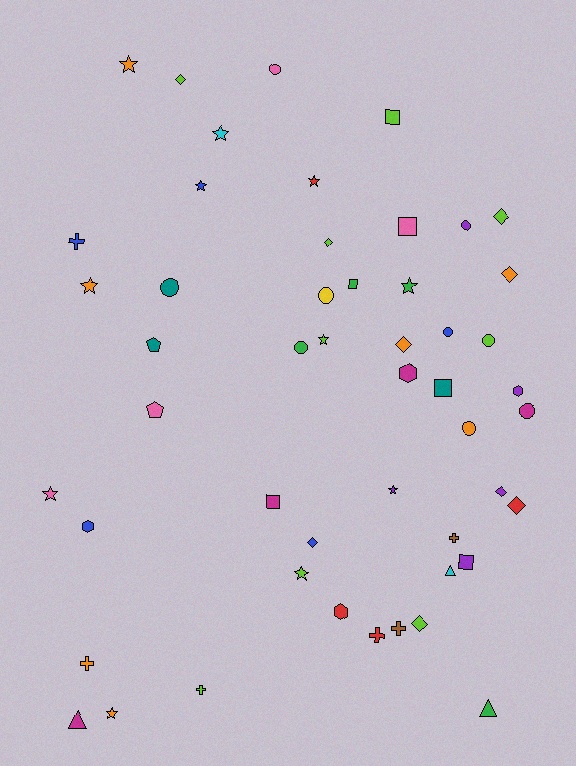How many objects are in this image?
There are 50 objects.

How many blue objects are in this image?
There are 5 blue objects.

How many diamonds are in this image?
There are 9 diamonds.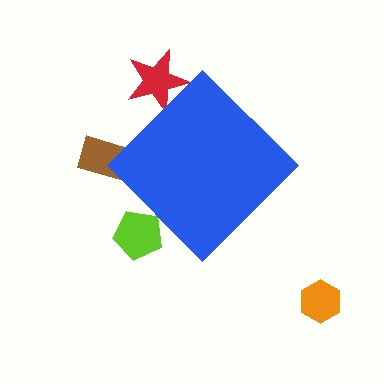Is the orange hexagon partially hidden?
No, the orange hexagon is fully visible.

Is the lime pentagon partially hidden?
Yes, the lime pentagon is partially hidden behind the blue diamond.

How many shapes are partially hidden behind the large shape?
3 shapes are partially hidden.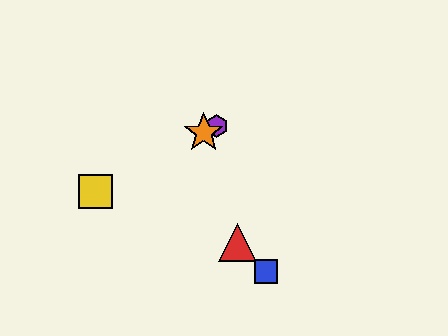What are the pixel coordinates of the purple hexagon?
The purple hexagon is at (216, 126).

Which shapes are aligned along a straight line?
The green star, the yellow square, the purple hexagon, the orange star are aligned along a straight line.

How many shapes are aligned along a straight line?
4 shapes (the green star, the yellow square, the purple hexagon, the orange star) are aligned along a straight line.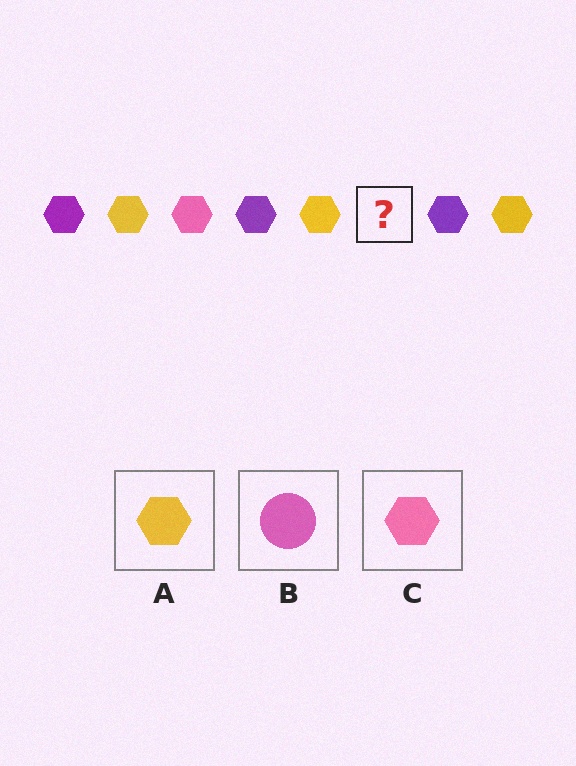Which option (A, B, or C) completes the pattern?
C.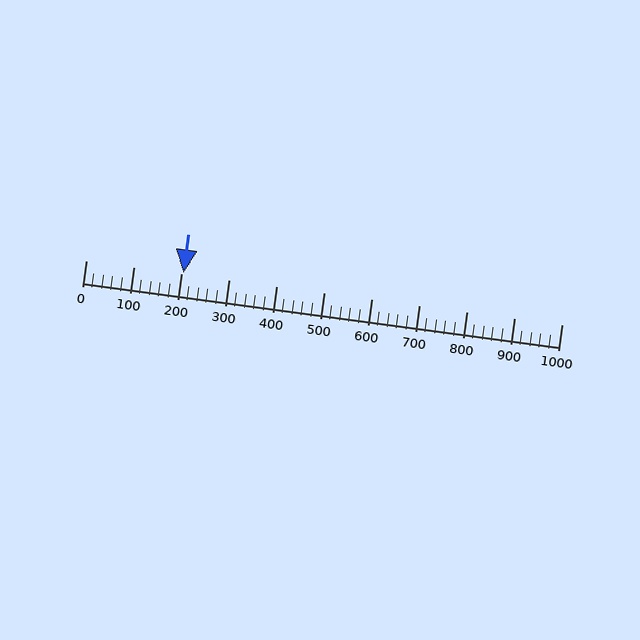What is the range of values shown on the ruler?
The ruler shows values from 0 to 1000.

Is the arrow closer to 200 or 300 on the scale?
The arrow is closer to 200.